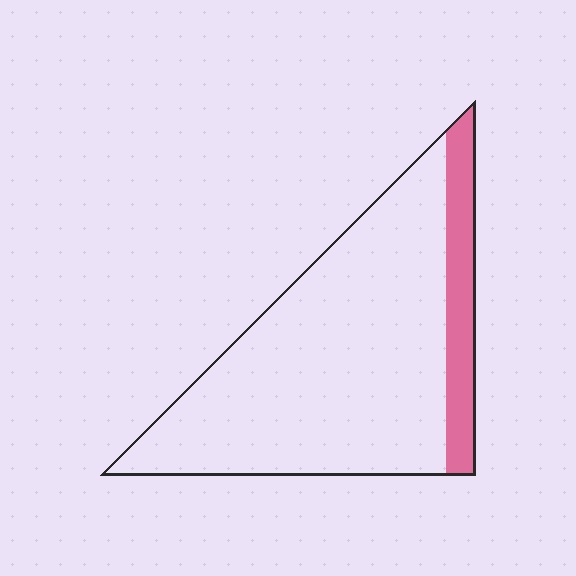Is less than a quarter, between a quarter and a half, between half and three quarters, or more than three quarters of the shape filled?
Less than a quarter.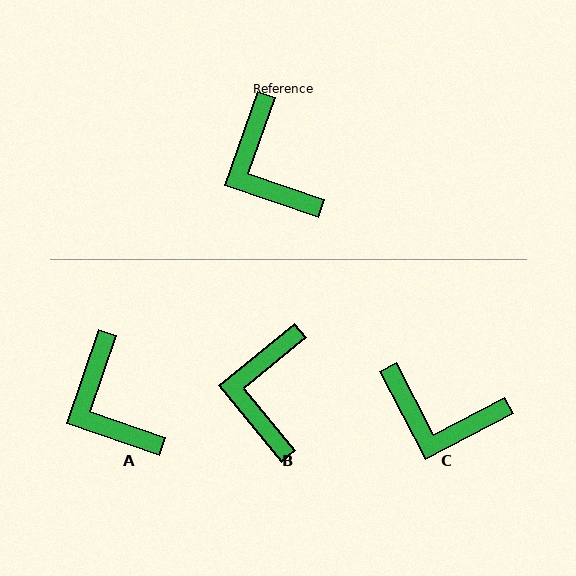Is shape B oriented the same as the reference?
No, it is off by about 31 degrees.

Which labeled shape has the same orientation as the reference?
A.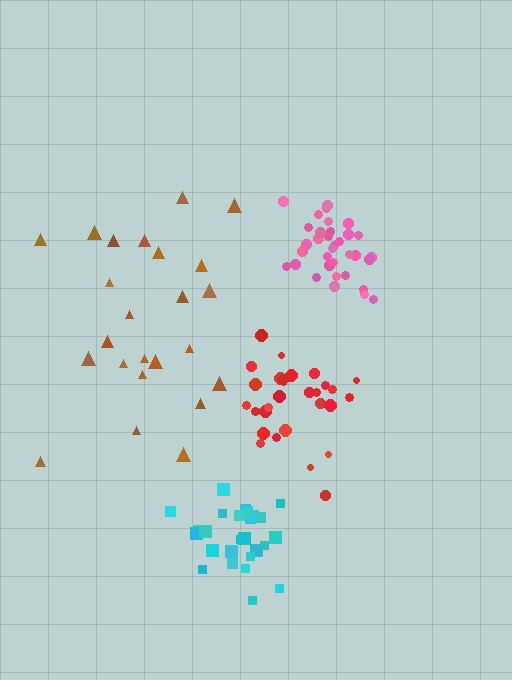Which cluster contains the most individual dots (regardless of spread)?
Pink (34).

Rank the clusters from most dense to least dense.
pink, cyan, red, brown.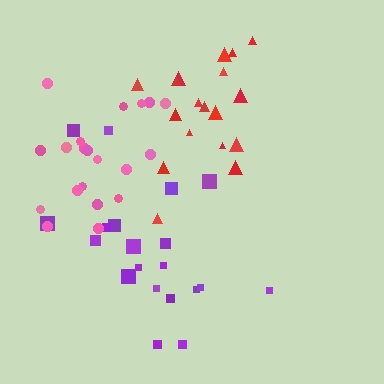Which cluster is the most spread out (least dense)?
Purple.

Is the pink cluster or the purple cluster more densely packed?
Pink.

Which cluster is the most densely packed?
Red.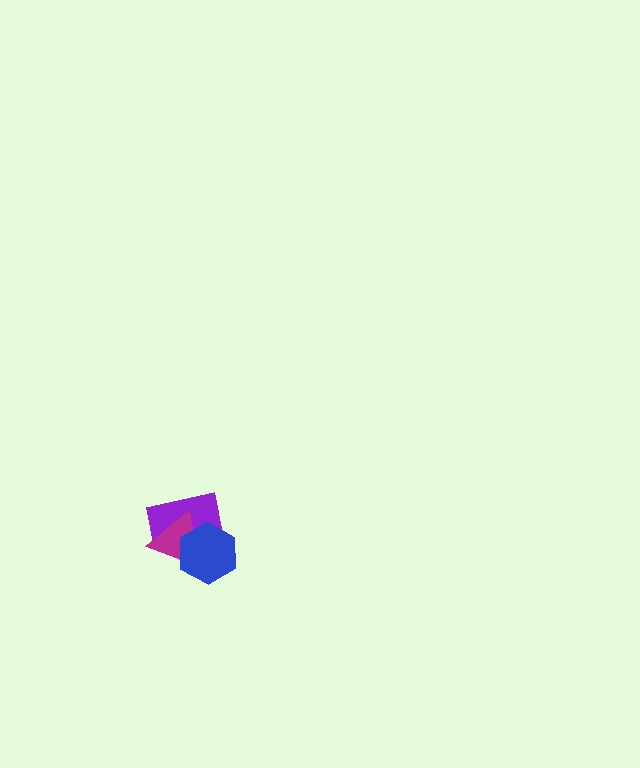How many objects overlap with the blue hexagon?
2 objects overlap with the blue hexagon.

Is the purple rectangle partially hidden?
Yes, it is partially covered by another shape.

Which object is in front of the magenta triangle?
The blue hexagon is in front of the magenta triangle.